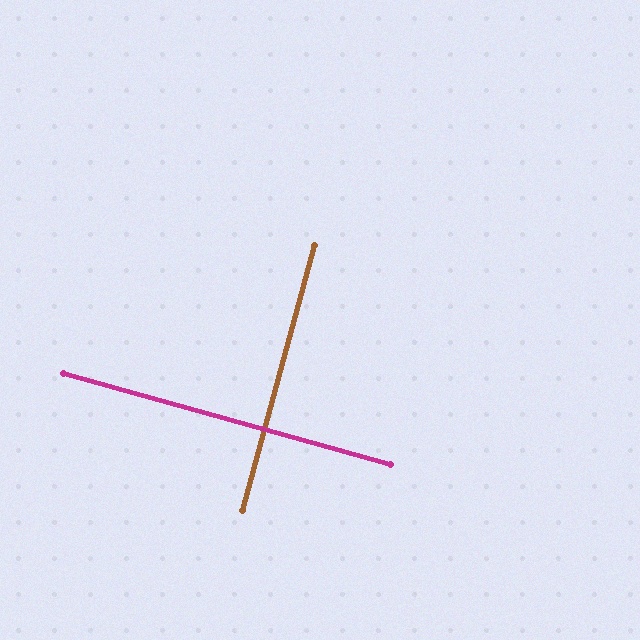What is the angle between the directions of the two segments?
Approximately 90 degrees.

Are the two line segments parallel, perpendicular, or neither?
Perpendicular — they meet at approximately 90°.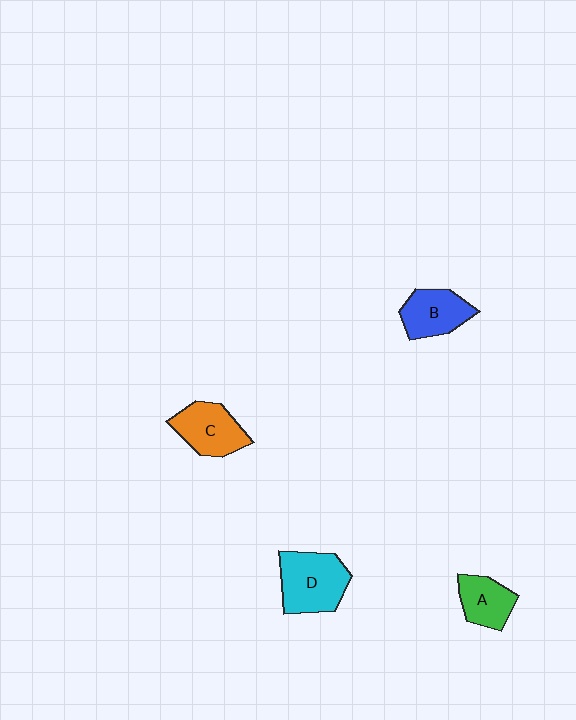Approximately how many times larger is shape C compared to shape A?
Approximately 1.3 times.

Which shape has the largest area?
Shape D (cyan).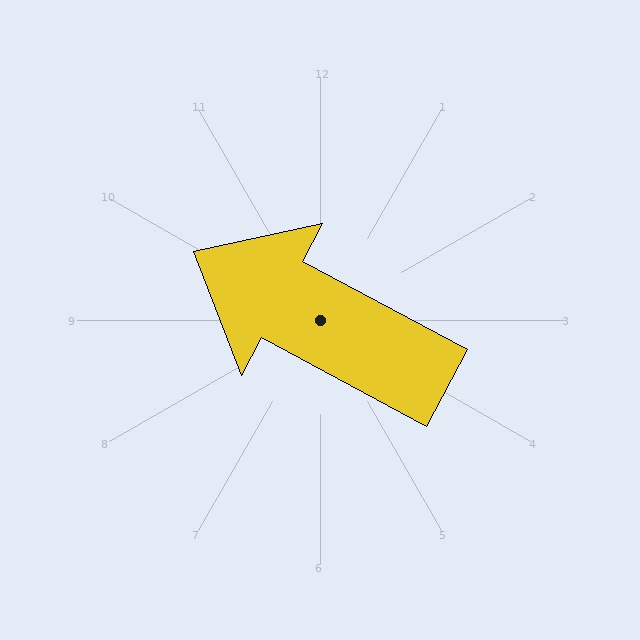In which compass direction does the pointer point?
Northwest.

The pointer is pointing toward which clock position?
Roughly 10 o'clock.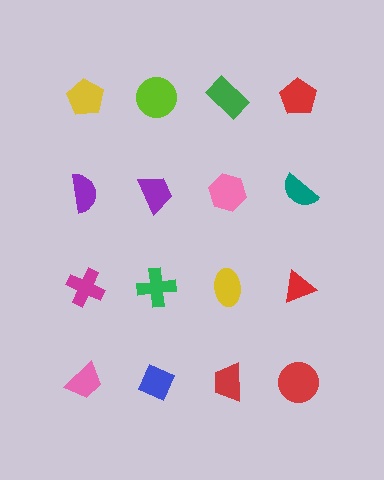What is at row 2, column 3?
A pink hexagon.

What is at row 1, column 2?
A lime circle.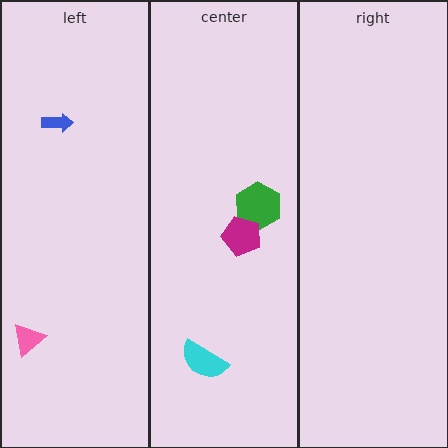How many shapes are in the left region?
2.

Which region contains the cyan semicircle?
The center region.